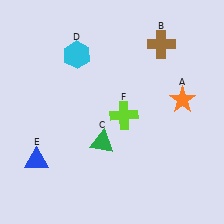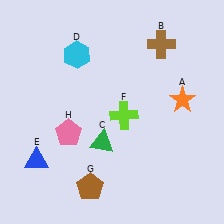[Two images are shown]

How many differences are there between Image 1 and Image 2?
There are 2 differences between the two images.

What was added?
A brown pentagon (G), a pink pentagon (H) were added in Image 2.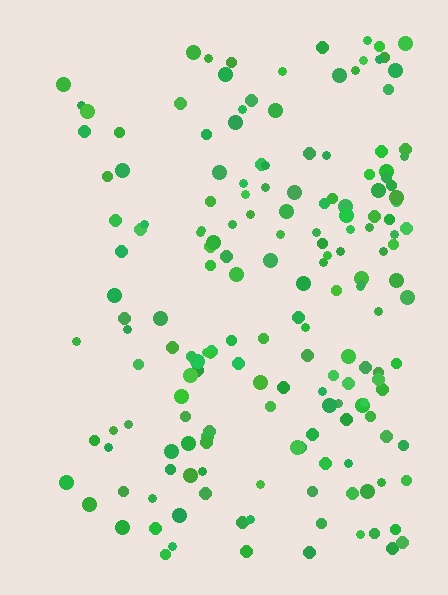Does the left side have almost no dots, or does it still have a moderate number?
Still a moderate number, just noticeably fewer than the right.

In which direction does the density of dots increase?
From left to right, with the right side densest.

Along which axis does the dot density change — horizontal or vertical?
Horizontal.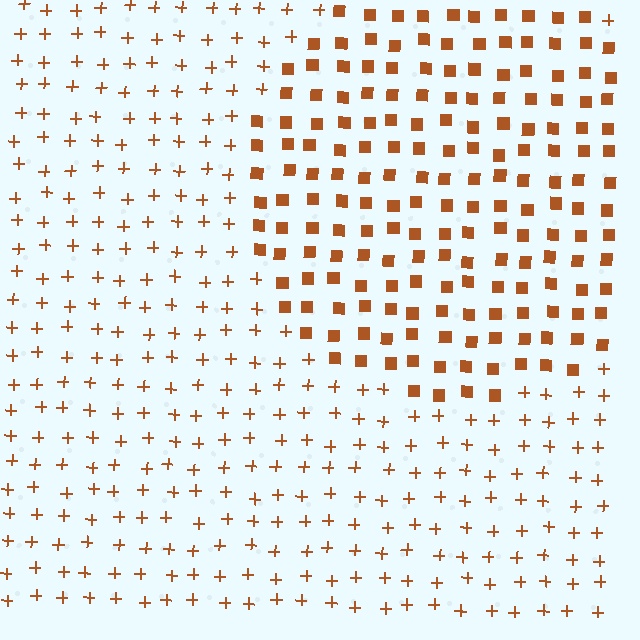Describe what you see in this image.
The image is filled with small brown elements arranged in a uniform grid. A circle-shaped region contains squares, while the surrounding area contains plus signs. The boundary is defined purely by the change in element shape.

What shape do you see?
I see a circle.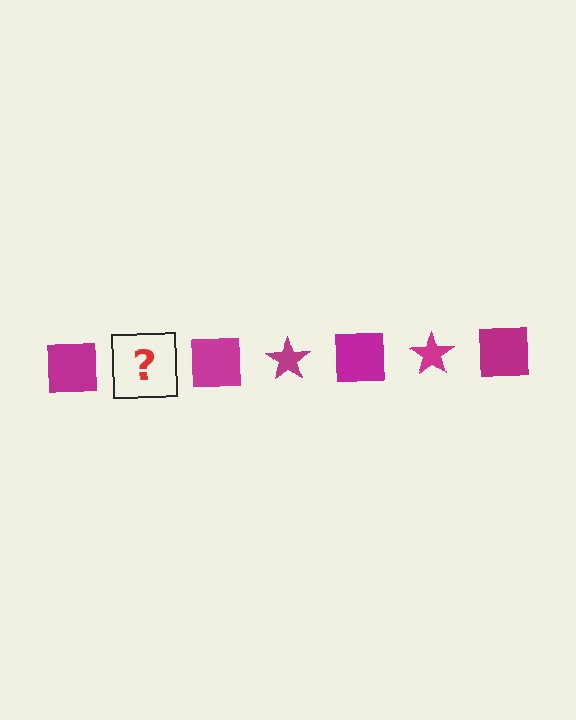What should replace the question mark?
The question mark should be replaced with a magenta star.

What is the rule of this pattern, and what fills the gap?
The rule is that the pattern cycles through square, star shapes in magenta. The gap should be filled with a magenta star.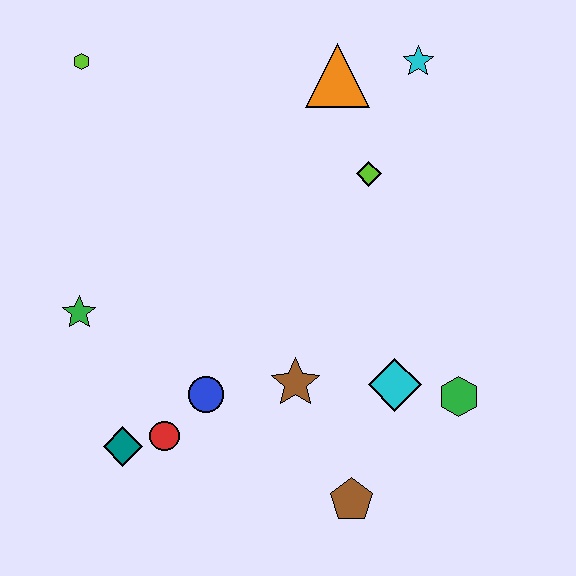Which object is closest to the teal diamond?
The red circle is closest to the teal diamond.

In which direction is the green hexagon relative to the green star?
The green hexagon is to the right of the green star.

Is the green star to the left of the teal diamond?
Yes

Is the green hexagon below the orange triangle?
Yes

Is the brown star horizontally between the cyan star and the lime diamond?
No